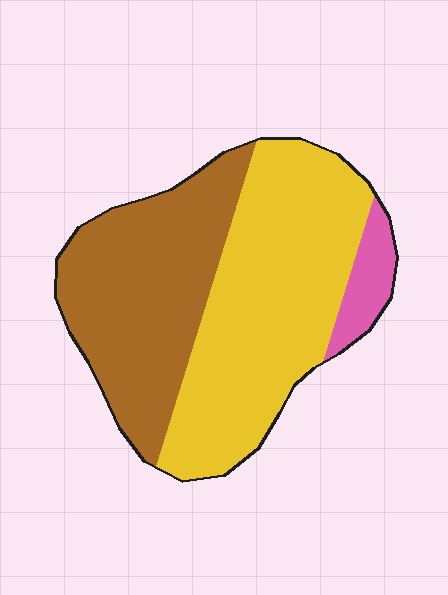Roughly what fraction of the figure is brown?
Brown takes up about two fifths (2/5) of the figure.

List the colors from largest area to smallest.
From largest to smallest: yellow, brown, pink.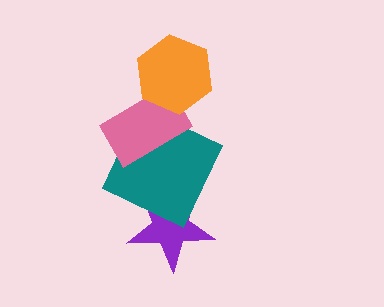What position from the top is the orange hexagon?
The orange hexagon is 1st from the top.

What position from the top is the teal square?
The teal square is 3rd from the top.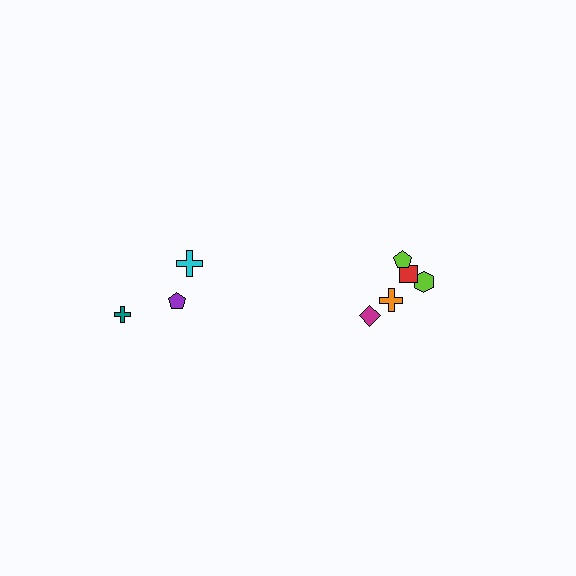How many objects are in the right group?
There are 5 objects.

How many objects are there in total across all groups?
There are 8 objects.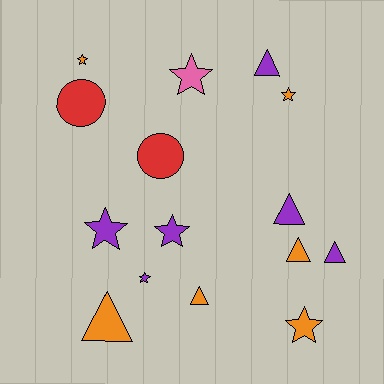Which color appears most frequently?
Purple, with 6 objects.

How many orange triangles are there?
There are 3 orange triangles.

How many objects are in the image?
There are 15 objects.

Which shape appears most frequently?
Star, with 7 objects.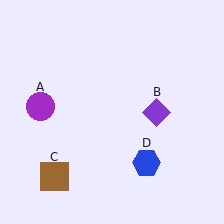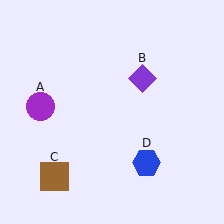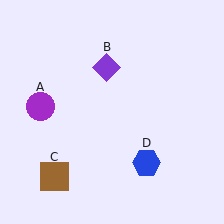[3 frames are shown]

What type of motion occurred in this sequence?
The purple diamond (object B) rotated counterclockwise around the center of the scene.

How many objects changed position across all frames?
1 object changed position: purple diamond (object B).